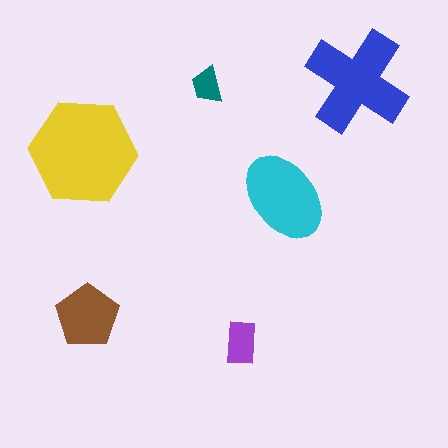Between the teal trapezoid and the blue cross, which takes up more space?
The blue cross.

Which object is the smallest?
The teal trapezoid.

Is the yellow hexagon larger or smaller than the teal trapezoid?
Larger.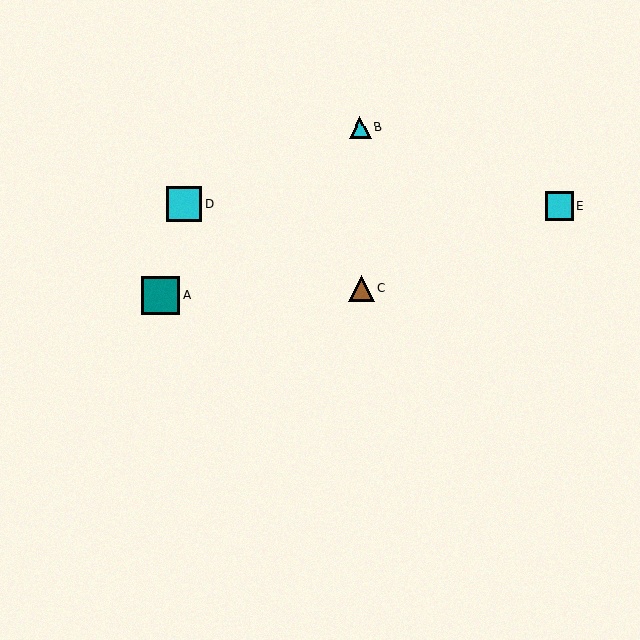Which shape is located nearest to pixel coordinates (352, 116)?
The cyan triangle (labeled B) at (360, 127) is nearest to that location.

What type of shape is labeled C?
Shape C is a brown triangle.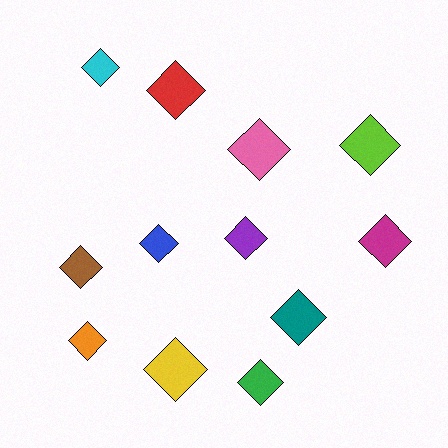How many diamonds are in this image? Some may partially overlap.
There are 12 diamonds.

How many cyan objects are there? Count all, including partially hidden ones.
There is 1 cyan object.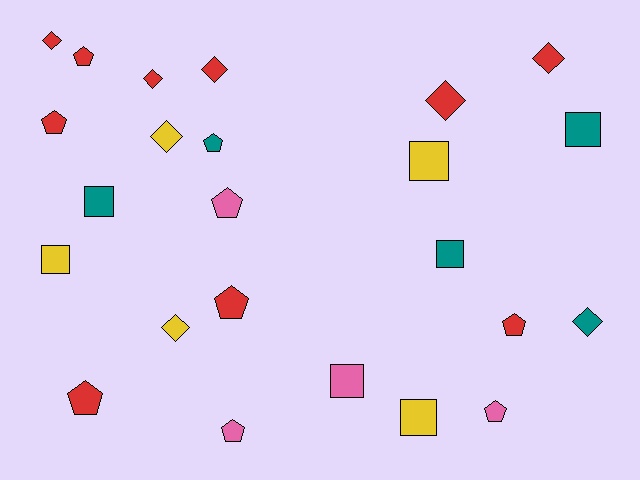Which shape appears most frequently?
Pentagon, with 9 objects.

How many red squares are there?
There are no red squares.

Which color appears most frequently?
Red, with 10 objects.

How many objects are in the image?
There are 24 objects.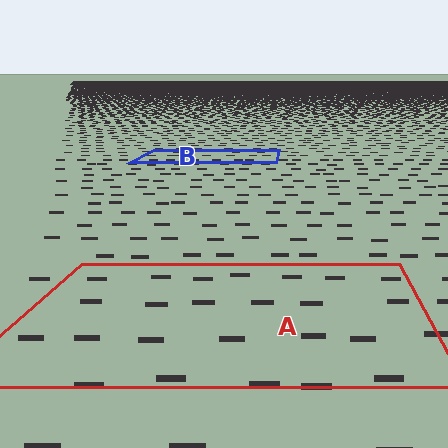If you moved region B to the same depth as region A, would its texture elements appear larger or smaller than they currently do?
They would appear larger. At a closer depth, the same texture elements are projected at a bigger on-screen size.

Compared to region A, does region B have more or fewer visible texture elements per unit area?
Region B has more texture elements per unit area — they are packed more densely because it is farther away.